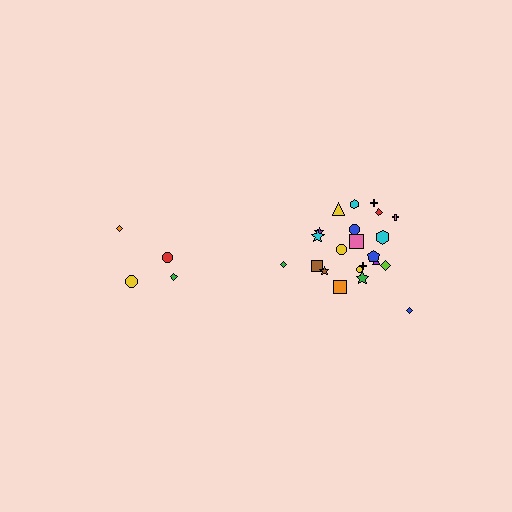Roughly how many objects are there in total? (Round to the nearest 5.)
Roughly 25 objects in total.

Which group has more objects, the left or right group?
The right group.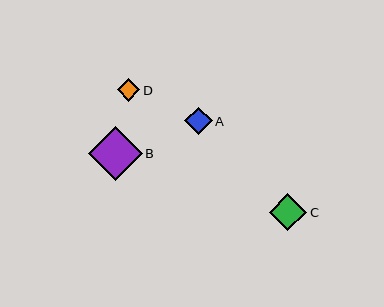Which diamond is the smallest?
Diamond D is the smallest with a size of approximately 23 pixels.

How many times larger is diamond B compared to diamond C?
Diamond B is approximately 1.5 times the size of diamond C.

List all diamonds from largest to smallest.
From largest to smallest: B, C, A, D.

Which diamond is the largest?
Diamond B is the largest with a size of approximately 54 pixels.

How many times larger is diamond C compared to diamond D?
Diamond C is approximately 1.6 times the size of diamond D.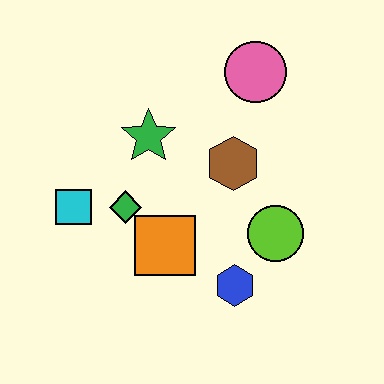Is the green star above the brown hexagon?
Yes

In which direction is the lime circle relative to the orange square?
The lime circle is to the right of the orange square.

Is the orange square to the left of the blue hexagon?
Yes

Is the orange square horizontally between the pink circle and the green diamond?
Yes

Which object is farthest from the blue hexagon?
The pink circle is farthest from the blue hexagon.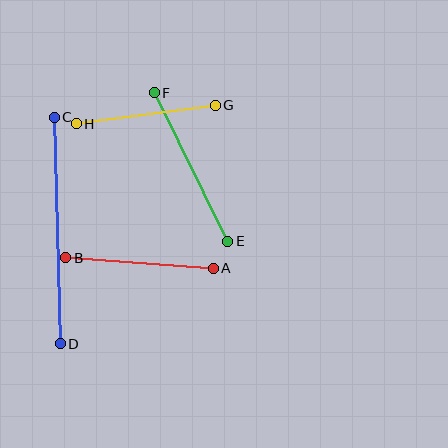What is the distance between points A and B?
The distance is approximately 148 pixels.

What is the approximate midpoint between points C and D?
The midpoint is at approximately (57, 230) pixels.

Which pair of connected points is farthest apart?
Points C and D are farthest apart.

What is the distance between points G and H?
The distance is approximately 140 pixels.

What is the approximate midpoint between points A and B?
The midpoint is at approximately (139, 263) pixels.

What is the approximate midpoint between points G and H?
The midpoint is at approximately (146, 115) pixels.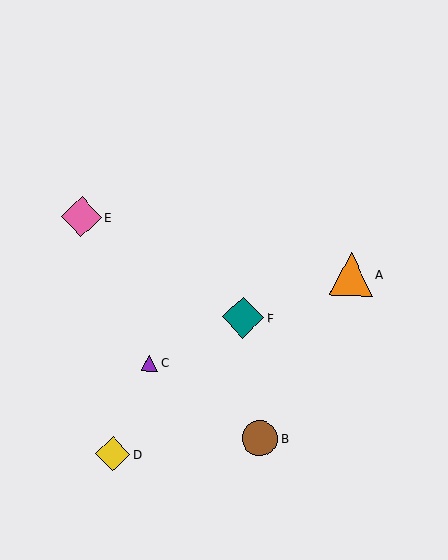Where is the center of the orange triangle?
The center of the orange triangle is at (351, 274).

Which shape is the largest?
The orange triangle (labeled A) is the largest.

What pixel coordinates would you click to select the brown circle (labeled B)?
Click at (260, 438) to select the brown circle B.